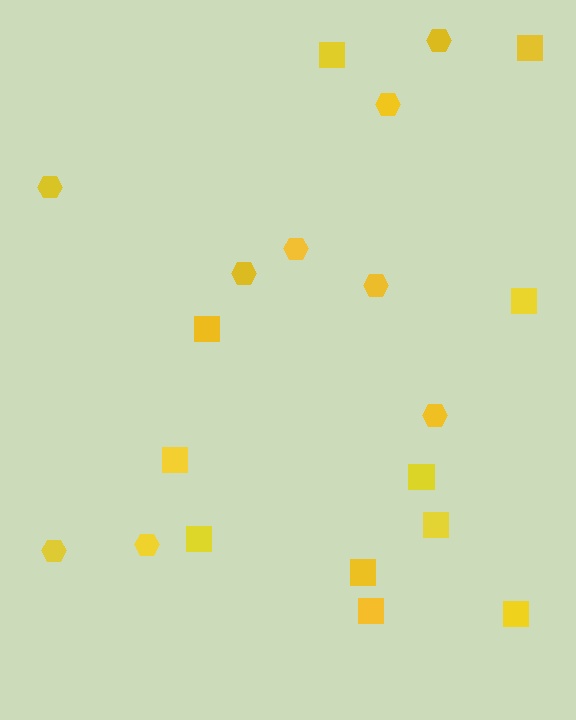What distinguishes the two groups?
There are 2 groups: one group of hexagons (9) and one group of squares (11).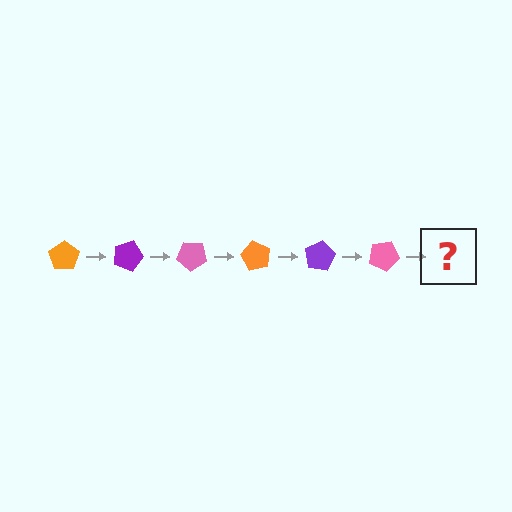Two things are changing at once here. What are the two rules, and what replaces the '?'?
The two rules are that it rotates 20 degrees each step and the color cycles through orange, purple, and pink. The '?' should be an orange pentagon, rotated 120 degrees from the start.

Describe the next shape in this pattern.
It should be an orange pentagon, rotated 120 degrees from the start.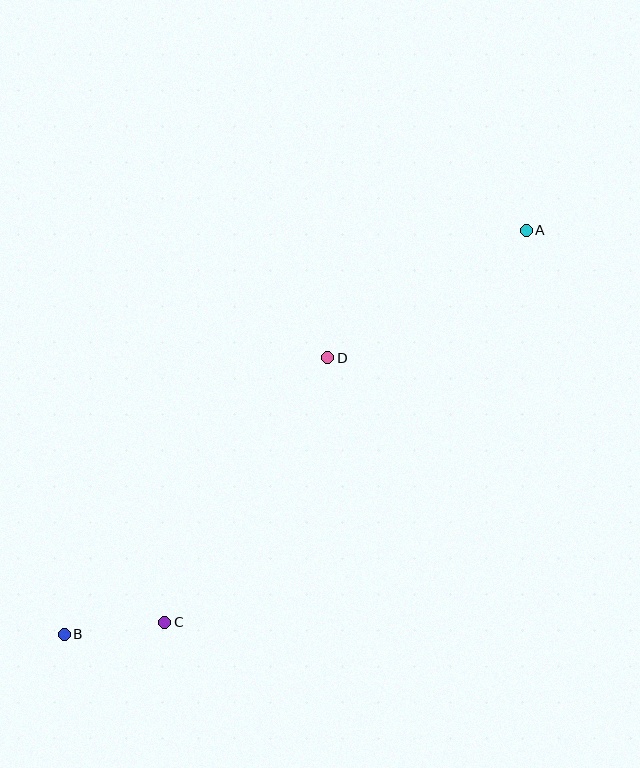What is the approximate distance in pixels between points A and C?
The distance between A and C is approximately 533 pixels.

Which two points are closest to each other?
Points B and C are closest to each other.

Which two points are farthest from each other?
Points A and B are farthest from each other.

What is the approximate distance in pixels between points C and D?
The distance between C and D is approximately 311 pixels.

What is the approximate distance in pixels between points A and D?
The distance between A and D is approximately 236 pixels.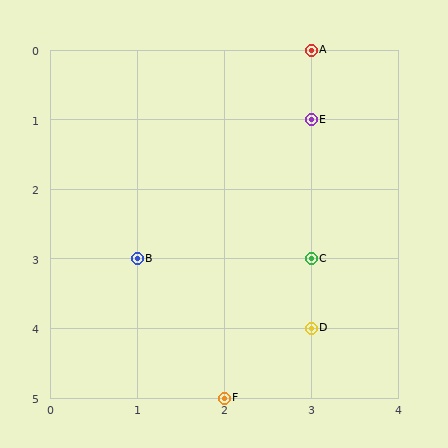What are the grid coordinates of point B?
Point B is at grid coordinates (1, 3).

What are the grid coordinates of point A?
Point A is at grid coordinates (3, 0).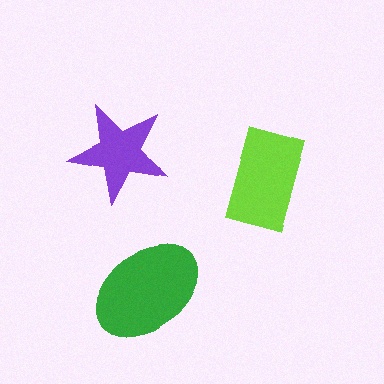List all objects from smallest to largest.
The purple star, the lime rectangle, the green ellipse.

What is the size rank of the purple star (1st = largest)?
3rd.